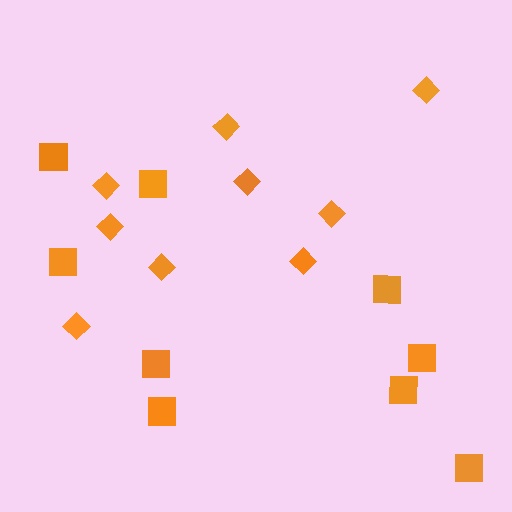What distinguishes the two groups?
There are 2 groups: one group of diamonds (9) and one group of squares (9).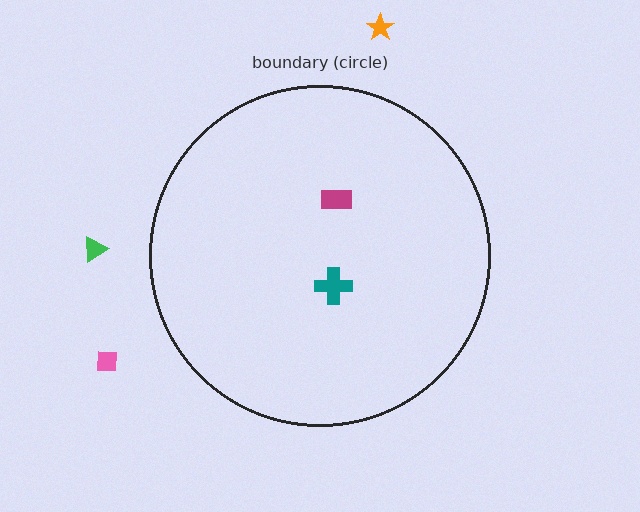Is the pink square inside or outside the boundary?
Outside.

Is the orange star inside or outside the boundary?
Outside.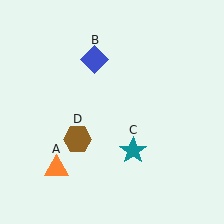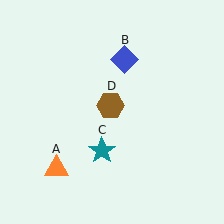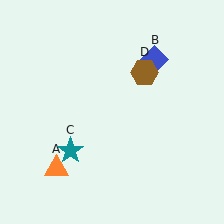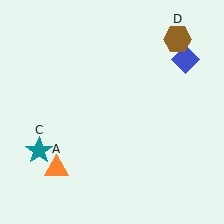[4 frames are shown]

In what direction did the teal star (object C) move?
The teal star (object C) moved left.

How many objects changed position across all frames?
3 objects changed position: blue diamond (object B), teal star (object C), brown hexagon (object D).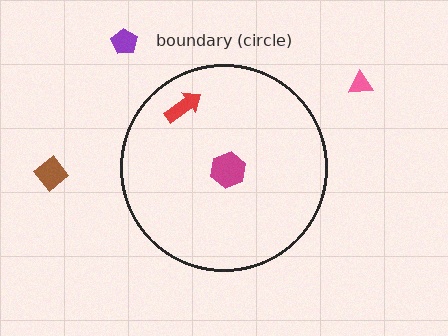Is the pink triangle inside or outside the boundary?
Outside.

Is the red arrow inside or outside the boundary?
Inside.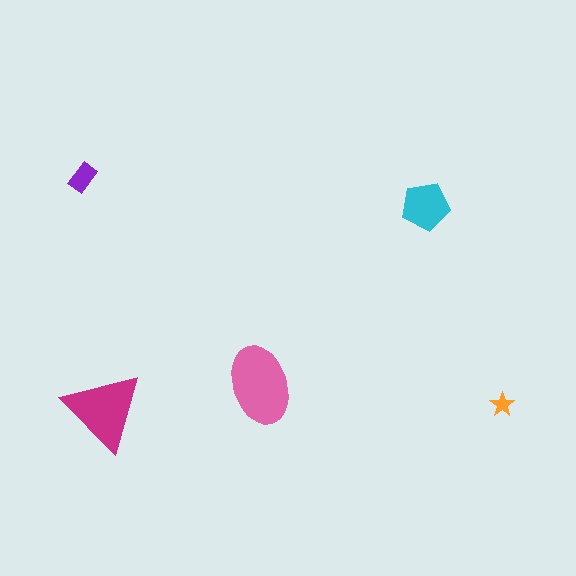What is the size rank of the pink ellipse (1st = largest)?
1st.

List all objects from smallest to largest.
The orange star, the purple rectangle, the cyan pentagon, the magenta triangle, the pink ellipse.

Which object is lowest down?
The magenta triangle is bottommost.